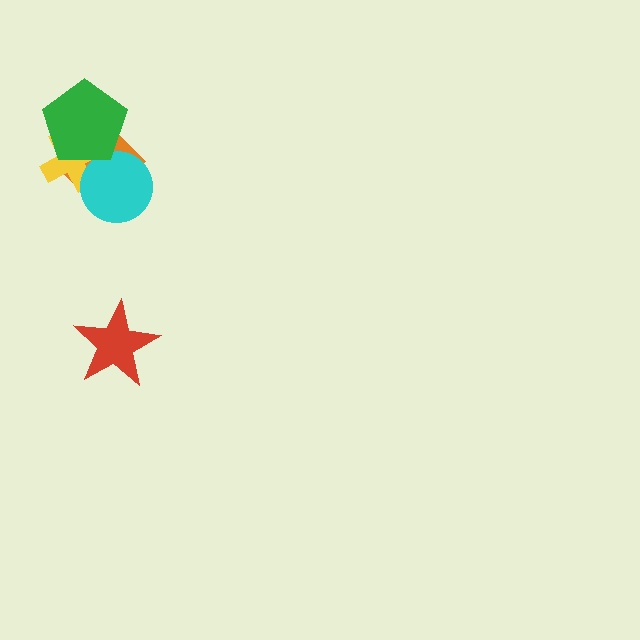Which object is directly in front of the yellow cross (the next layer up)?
The cyan circle is directly in front of the yellow cross.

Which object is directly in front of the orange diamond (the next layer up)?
The yellow cross is directly in front of the orange diamond.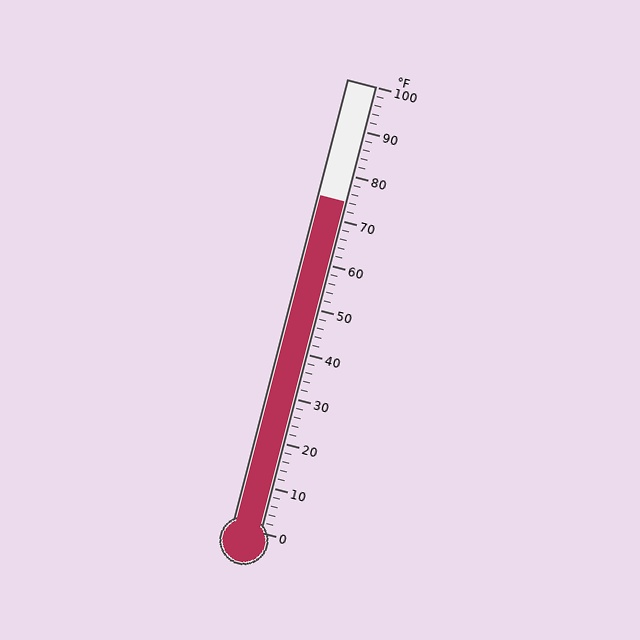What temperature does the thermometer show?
The thermometer shows approximately 74°F.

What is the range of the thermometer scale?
The thermometer scale ranges from 0°F to 100°F.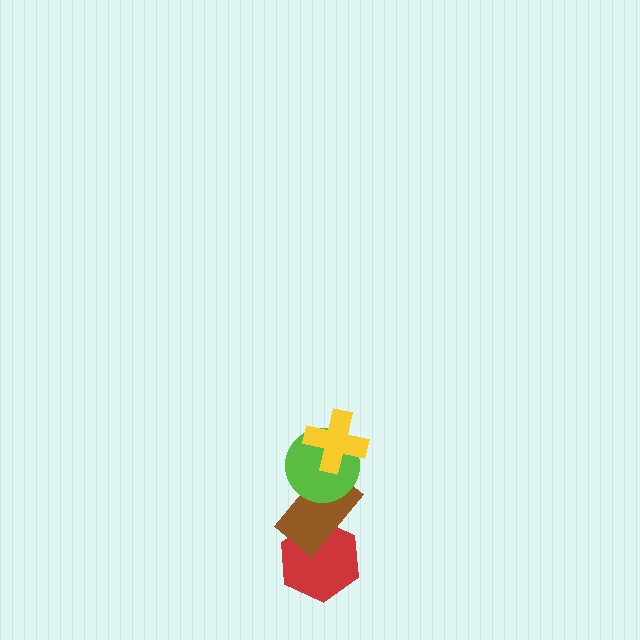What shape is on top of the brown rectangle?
The lime circle is on top of the brown rectangle.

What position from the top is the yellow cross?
The yellow cross is 1st from the top.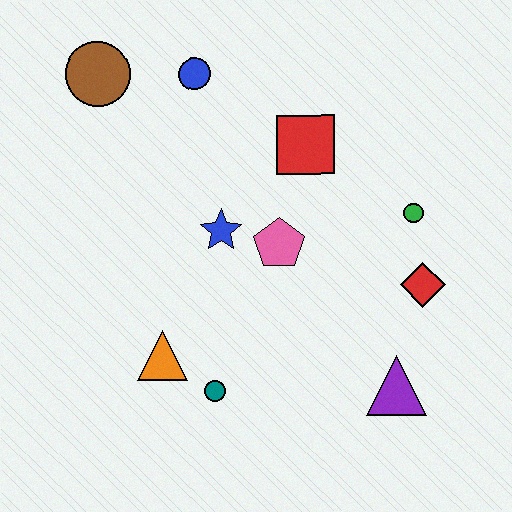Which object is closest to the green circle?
The red diamond is closest to the green circle.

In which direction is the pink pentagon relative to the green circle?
The pink pentagon is to the left of the green circle.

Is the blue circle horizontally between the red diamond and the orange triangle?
Yes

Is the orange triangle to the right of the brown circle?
Yes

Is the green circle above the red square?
No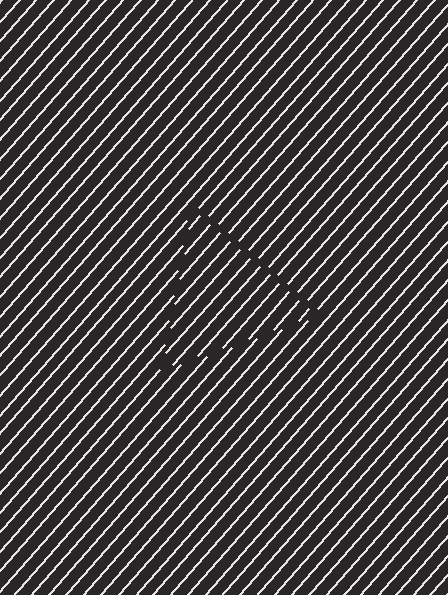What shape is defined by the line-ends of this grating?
An illusory triangle. The interior of the shape contains the same grating, shifted by half a period — the contour is defined by the phase discontinuity where line-ends from the inner and outer gratings abut.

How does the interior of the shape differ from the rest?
The interior of the shape contains the same grating, shifted by half a period — the contour is defined by the phase discontinuity where line-ends from the inner and outer gratings abut.